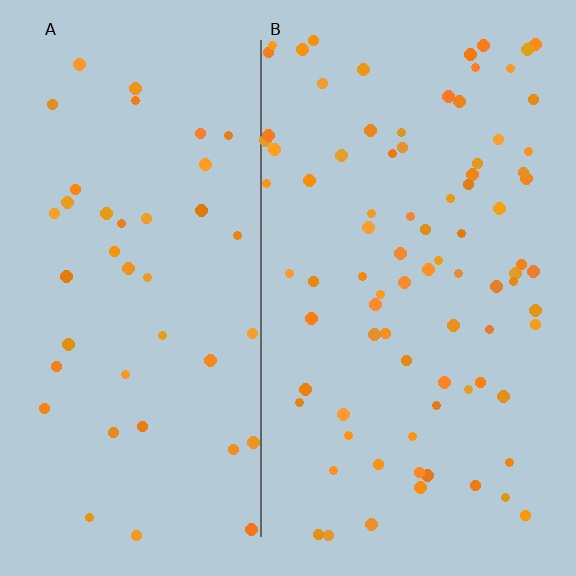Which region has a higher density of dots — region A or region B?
B (the right).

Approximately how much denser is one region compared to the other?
Approximately 2.0× — region B over region A.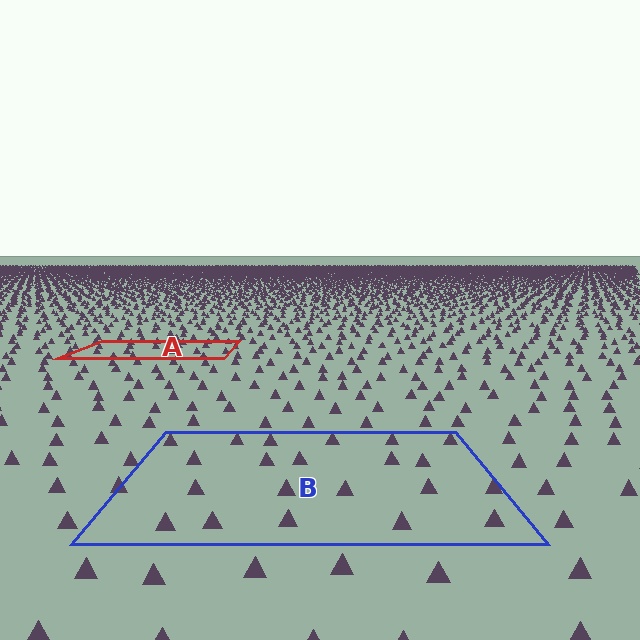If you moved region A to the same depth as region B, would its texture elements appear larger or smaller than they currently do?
They would appear larger. At a closer depth, the same texture elements are projected at a bigger on-screen size.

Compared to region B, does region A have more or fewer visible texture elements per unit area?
Region A has more texture elements per unit area — they are packed more densely because it is farther away.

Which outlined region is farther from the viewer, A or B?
Region A is farther from the viewer — the texture elements inside it appear smaller and more densely packed.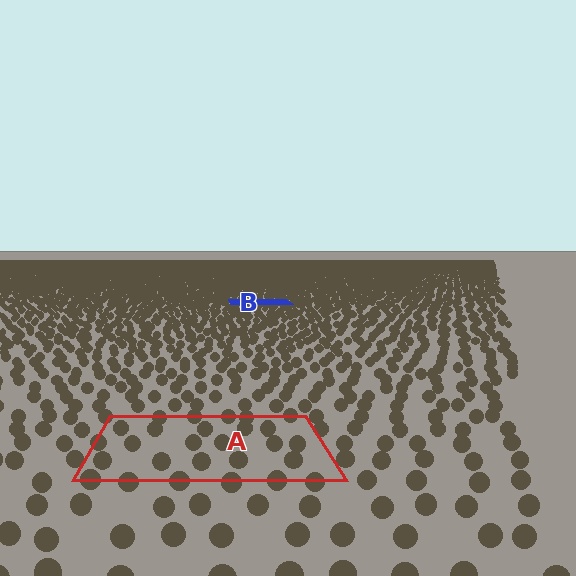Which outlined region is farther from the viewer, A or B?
Region B is farther from the viewer — the texture elements inside it appear smaller and more densely packed.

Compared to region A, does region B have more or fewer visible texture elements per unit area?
Region B has more texture elements per unit area — they are packed more densely because it is farther away.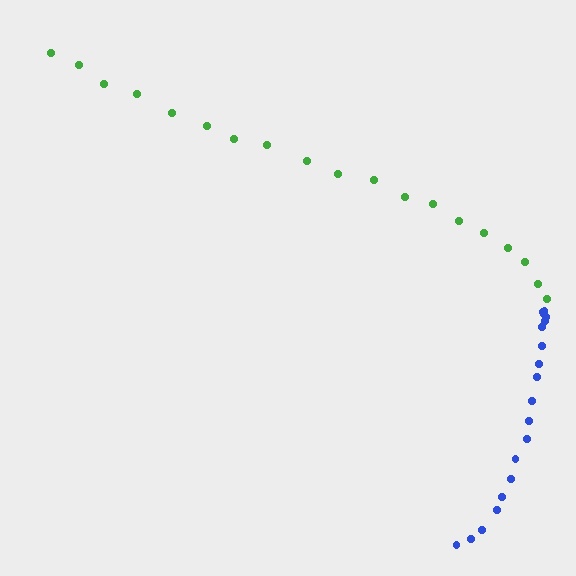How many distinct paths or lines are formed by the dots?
There are 2 distinct paths.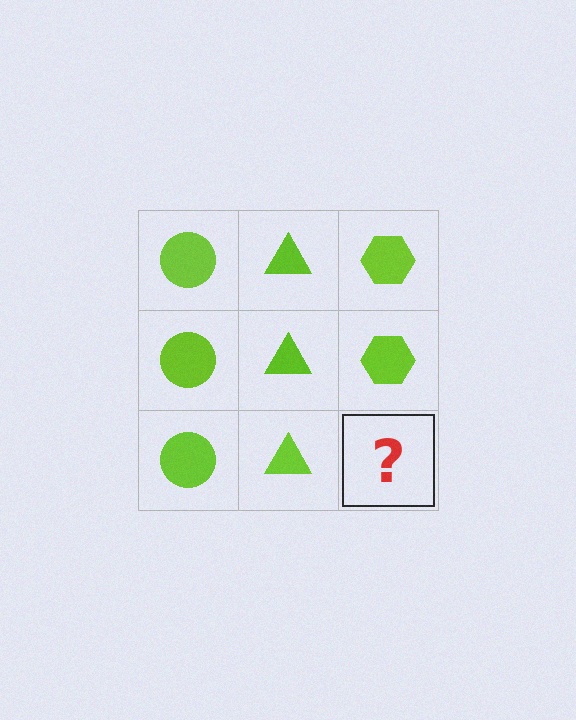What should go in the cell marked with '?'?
The missing cell should contain a lime hexagon.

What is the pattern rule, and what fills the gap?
The rule is that each column has a consistent shape. The gap should be filled with a lime hexagon.